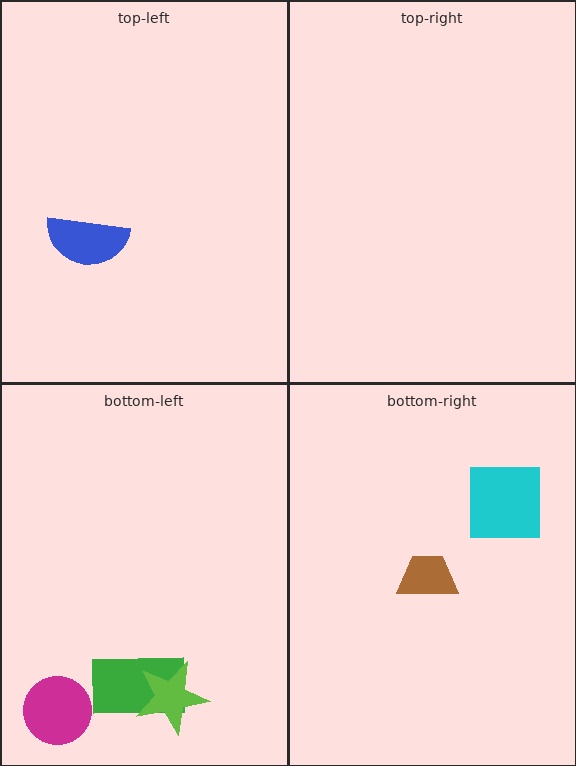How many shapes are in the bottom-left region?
3.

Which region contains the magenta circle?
The bottom-left region.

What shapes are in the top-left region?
The blue semicircle.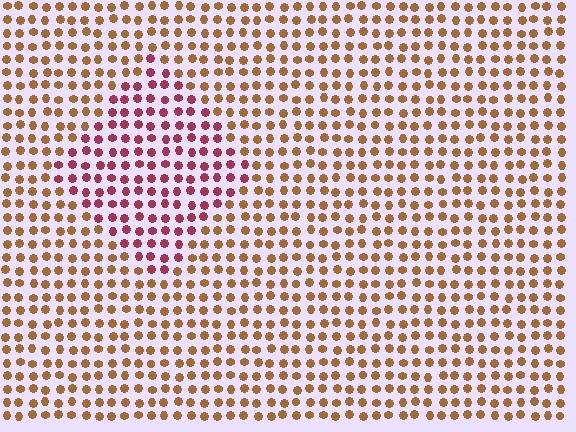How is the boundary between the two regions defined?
The boundary is defined purely by a slight shift in hue (about 48 degrees). Spacing, size, and orientation are identical on both sides.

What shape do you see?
I see a diamond.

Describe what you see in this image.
The image is filled with small brown elements in a uniform arrangement. A diamond-shaped region is visible where the elements are tinted to a slightly different hue, forming a subtle color boundary.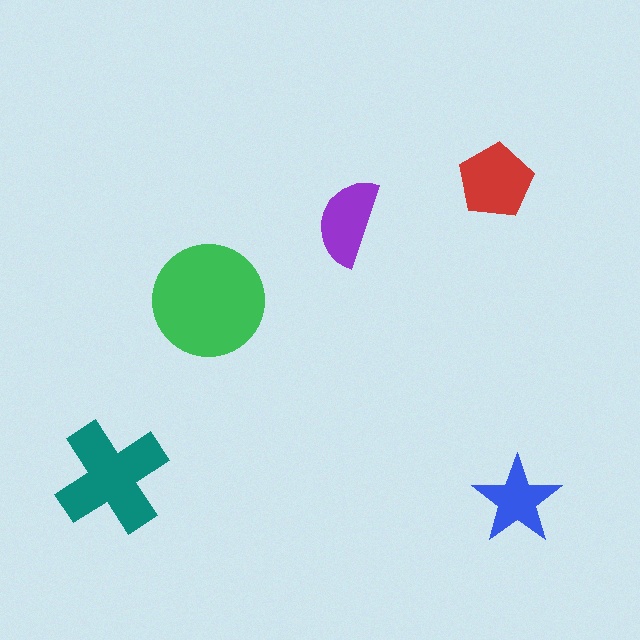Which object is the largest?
The green circle.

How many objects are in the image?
There are 5 objects in the image.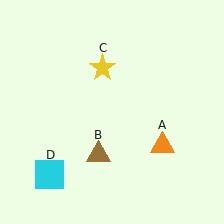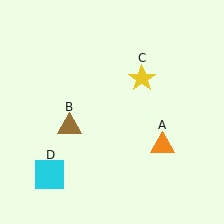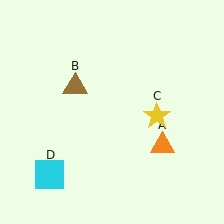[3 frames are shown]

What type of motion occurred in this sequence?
The brown triangle (object B), yellow star (object C) rotated clockwise around the center of the scene.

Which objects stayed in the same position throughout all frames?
Orange triangle (object A) and cyan square (object D) remained stationary.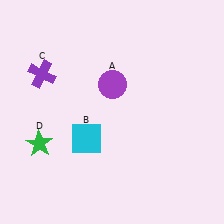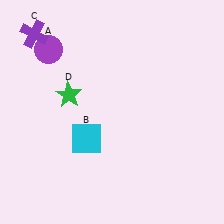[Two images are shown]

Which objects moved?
The objects that moved are: the purple circle (A), the purple cross (C), the green star (D).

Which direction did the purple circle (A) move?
The purple circle (A) moved left.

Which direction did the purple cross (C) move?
The purple cross (C) moved up.